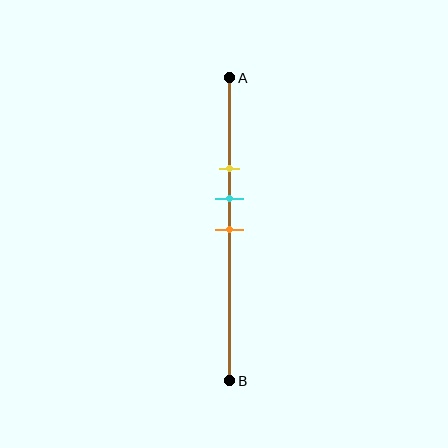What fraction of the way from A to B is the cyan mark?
The cyan mark is approximately 40% (0.4) of the way from A to B.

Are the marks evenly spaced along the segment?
Yes, the marks are approximately evenly spaced.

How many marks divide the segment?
There are 3 marks dividing the segment.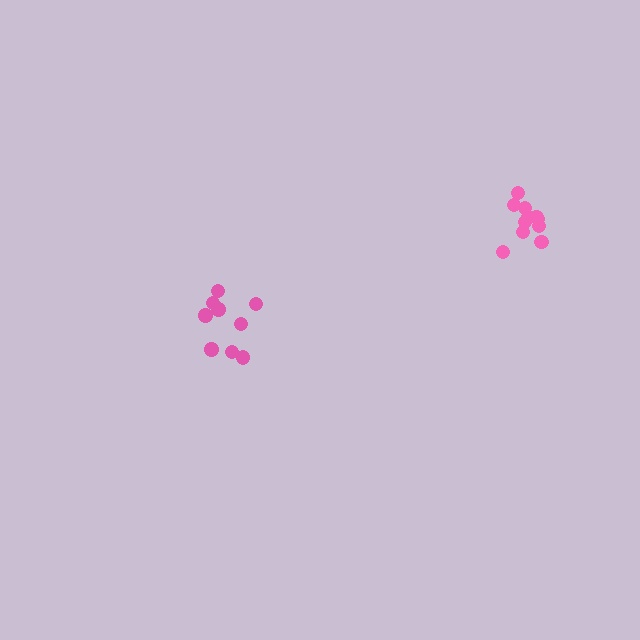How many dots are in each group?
Group 1: 9 dots, Group 2: 11 dots (20 total).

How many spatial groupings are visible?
There are 2 spatial groupings.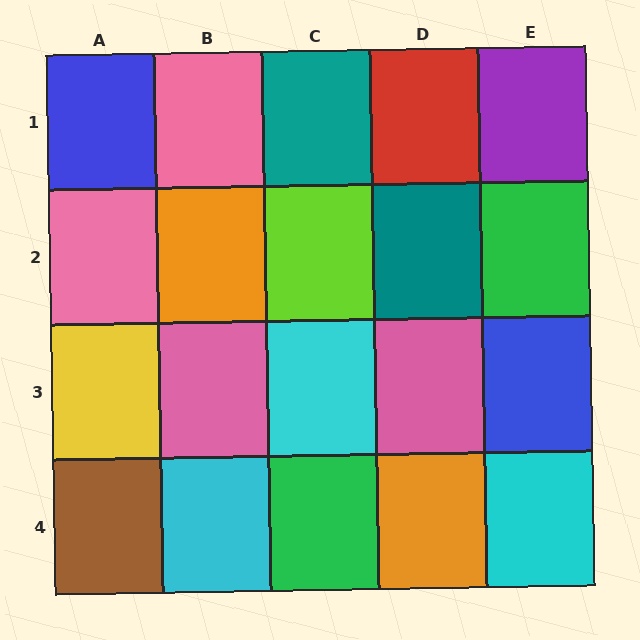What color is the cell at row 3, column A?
Yellow.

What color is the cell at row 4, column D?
Orange.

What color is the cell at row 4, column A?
Brown.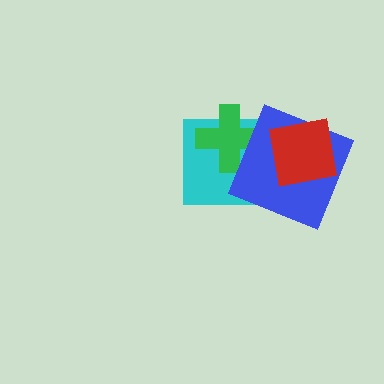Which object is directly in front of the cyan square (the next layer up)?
The green cross is directly in front of the cyan square.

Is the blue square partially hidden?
Yes, it is partially covered by another shape.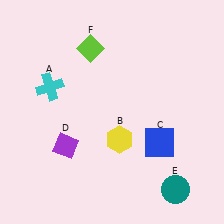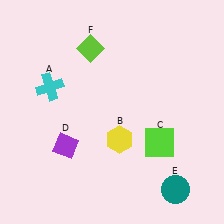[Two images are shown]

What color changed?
The square (C) changed from blue in Image 1 to lime in Image 2.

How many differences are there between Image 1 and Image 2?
There is 1 difference between the two images.